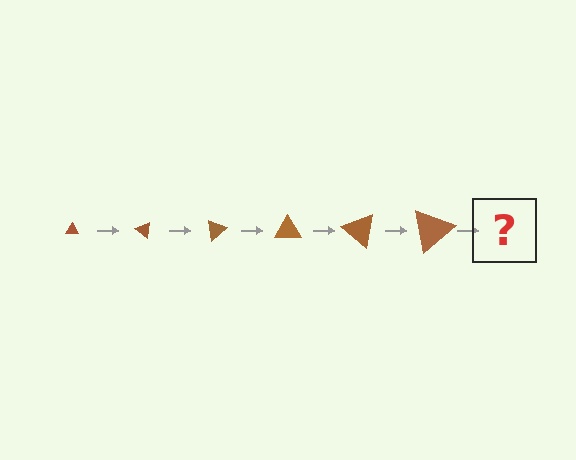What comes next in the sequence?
The next element should be a triangle, larger than the previous one and rotated 240 degrees from the start.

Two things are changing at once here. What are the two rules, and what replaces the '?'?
The two rules are that the triangle grows larger each step and it rotates 40 degrees each step. The '?' should be a triangle, larger than the previous one and rotated 240 degrees from the start.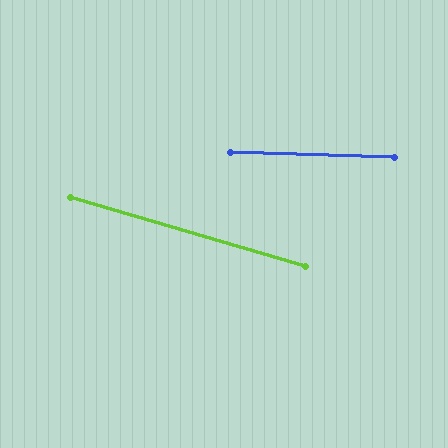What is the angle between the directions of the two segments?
Approximately 15 degrees.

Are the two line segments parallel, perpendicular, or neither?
Neither parallel nor perpendicular — they differ by about 15°.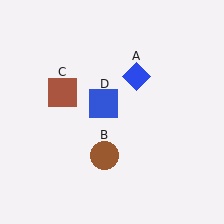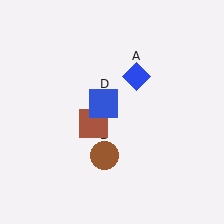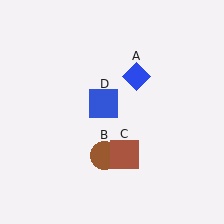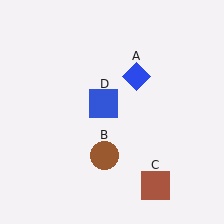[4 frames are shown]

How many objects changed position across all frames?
1 object changed position: brown square (object C).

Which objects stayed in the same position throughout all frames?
Blue diamond (object A) and brown circle (object B) and blue square (object D) remained stationary.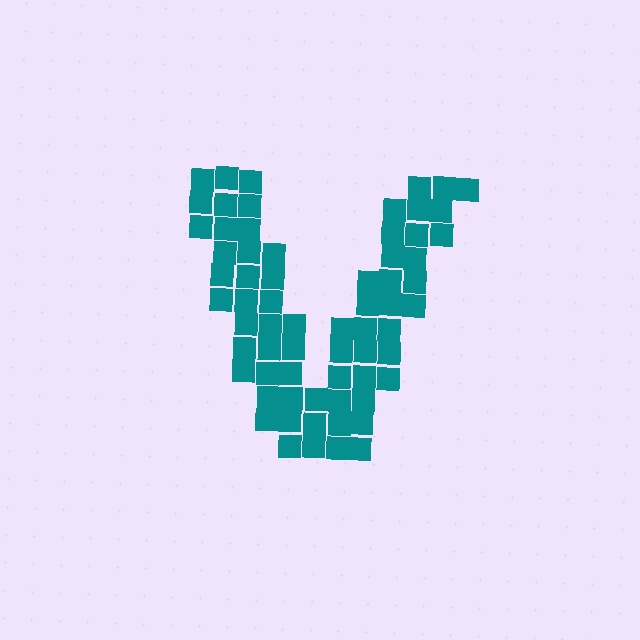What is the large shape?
The large shape is the letter V.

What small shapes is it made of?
It is made of small squares.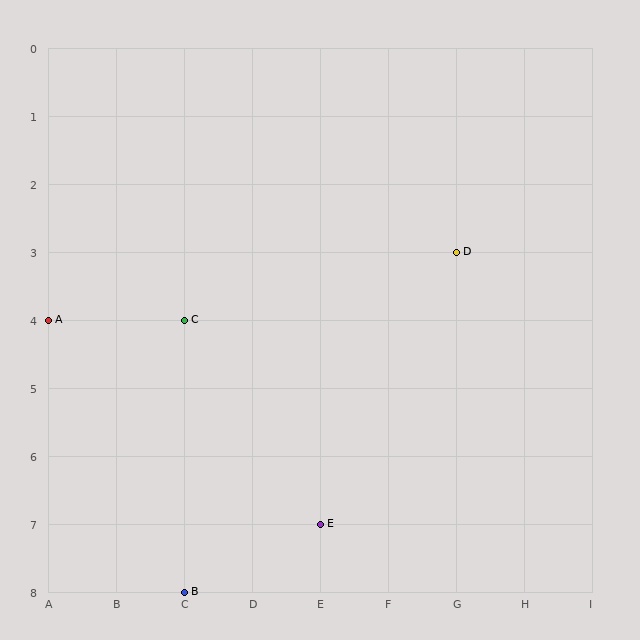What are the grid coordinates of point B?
Point B is at grid coordinates (C, 8).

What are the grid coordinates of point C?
Point C is at grid coordinates (C, 4).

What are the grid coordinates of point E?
Point E is at grid coordinates (E, 7).